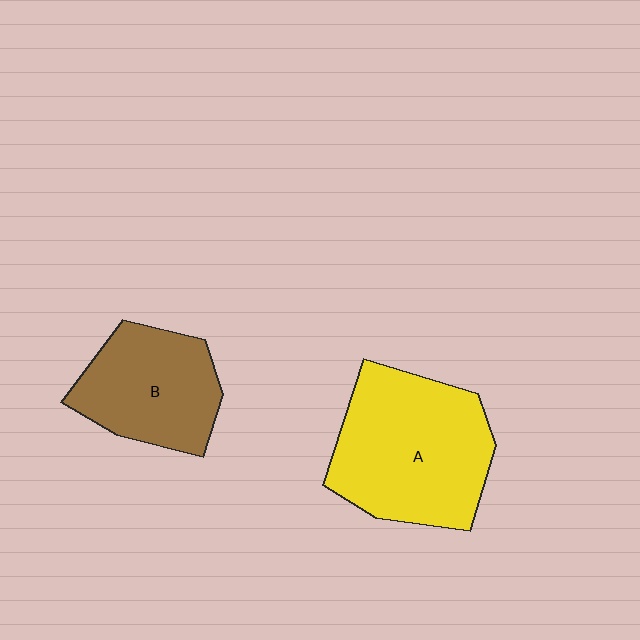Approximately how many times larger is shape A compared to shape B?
Approximately 1.4 times.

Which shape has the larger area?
Shape A (yellow).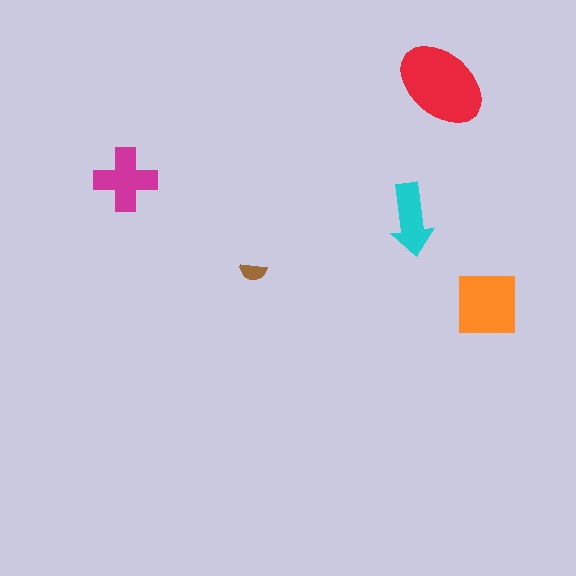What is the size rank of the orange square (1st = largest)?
2nd.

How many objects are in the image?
There are 5 objects in the image.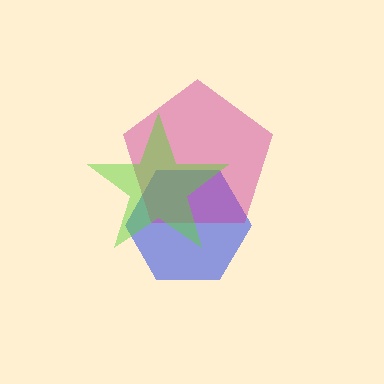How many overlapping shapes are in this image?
There are 3 overlapping shapes in the image.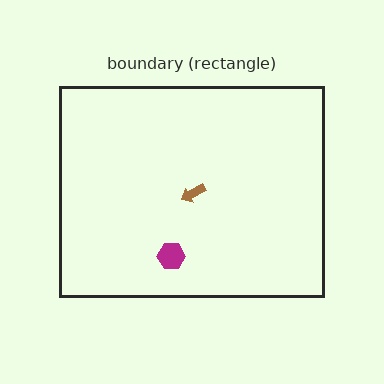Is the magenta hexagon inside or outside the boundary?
Inside.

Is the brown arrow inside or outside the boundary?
Inside.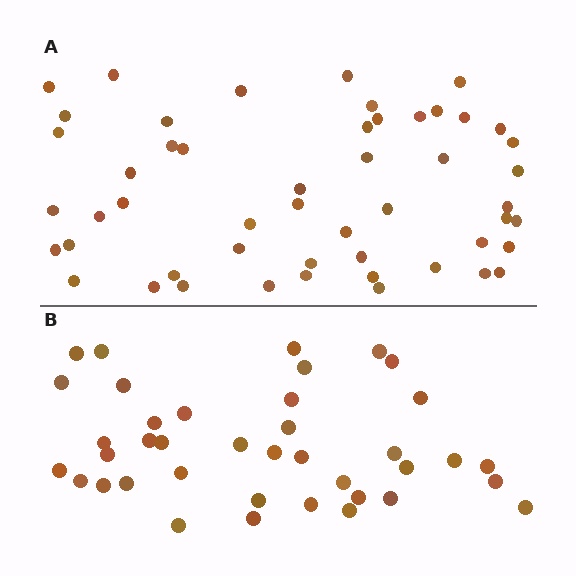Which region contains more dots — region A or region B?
Region A (the top region) has more dots.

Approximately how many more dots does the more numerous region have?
Region A has roughly 12 or so more dots than region B.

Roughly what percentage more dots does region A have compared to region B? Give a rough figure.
About 30% more.